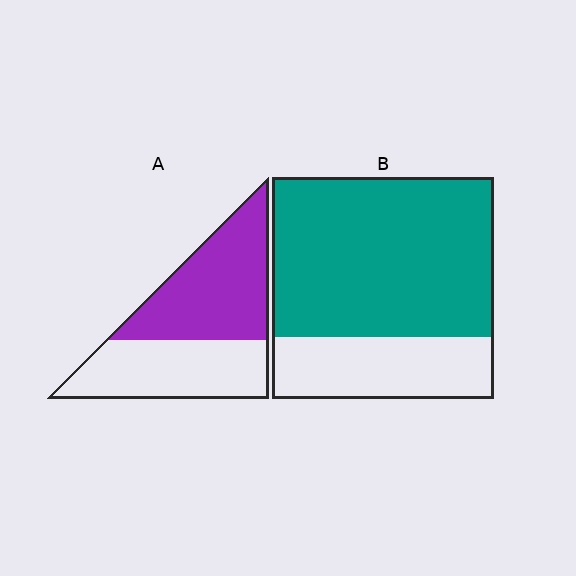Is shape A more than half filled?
Roughly half.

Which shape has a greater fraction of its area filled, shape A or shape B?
Shape B.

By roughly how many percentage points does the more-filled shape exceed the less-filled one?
By roughly 20 percentage points (B over A).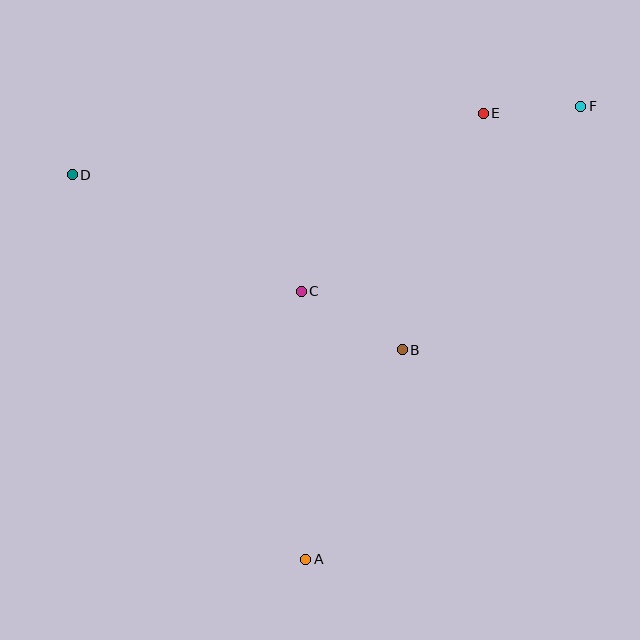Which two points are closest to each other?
Points E and F are closest to each other.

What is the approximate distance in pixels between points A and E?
The distance between A and E is approximately 480 pixels.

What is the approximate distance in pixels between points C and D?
The distance between C and D is approximately 257 pixels.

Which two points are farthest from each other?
Points A and F are farthest from each other.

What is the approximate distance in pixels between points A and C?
The distance between A and C is approximately 268 pixels.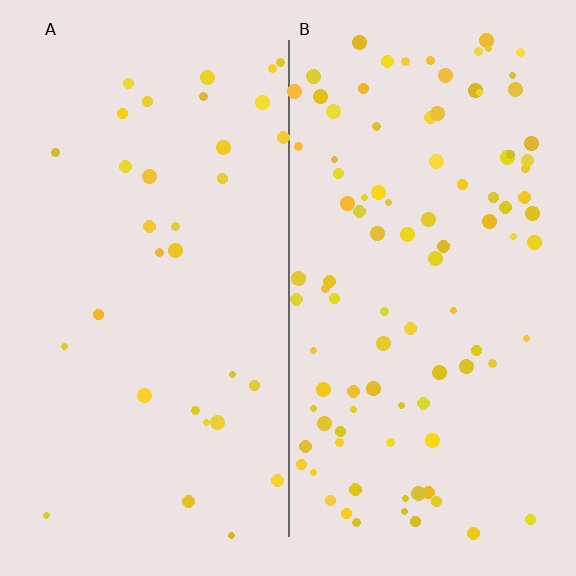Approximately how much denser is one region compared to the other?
Approximately 3.1× — region B over region A.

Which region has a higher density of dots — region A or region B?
B (the right).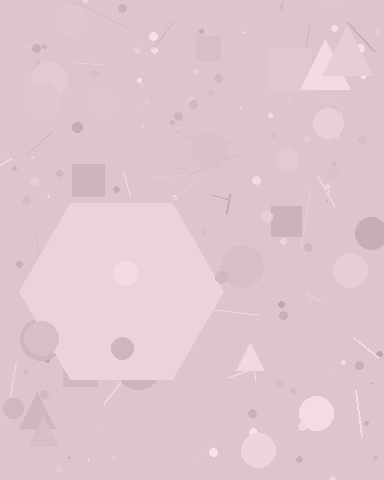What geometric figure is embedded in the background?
A hexagon is embedded in the background.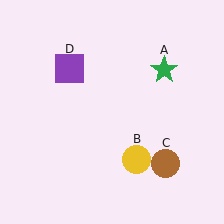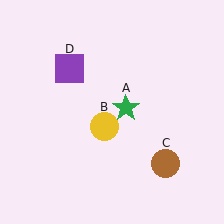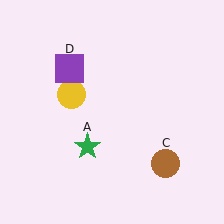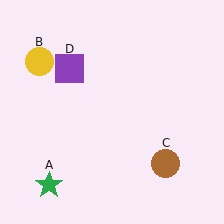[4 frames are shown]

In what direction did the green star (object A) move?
The green star (object A) moved down and to the left.